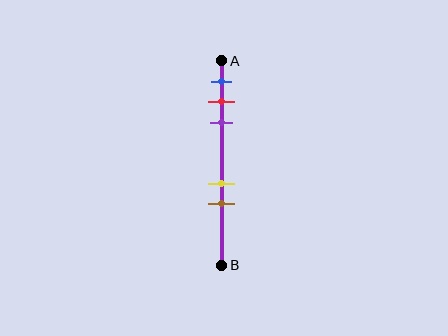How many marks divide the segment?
There are 5 marks dividing the segment.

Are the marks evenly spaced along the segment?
No, the marks are not evenly spaced.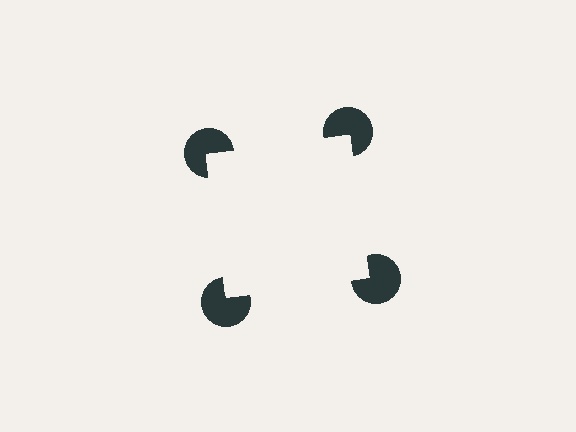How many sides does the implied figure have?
4 sides.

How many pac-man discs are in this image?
There are 4 — one at each vertex of the illusory square.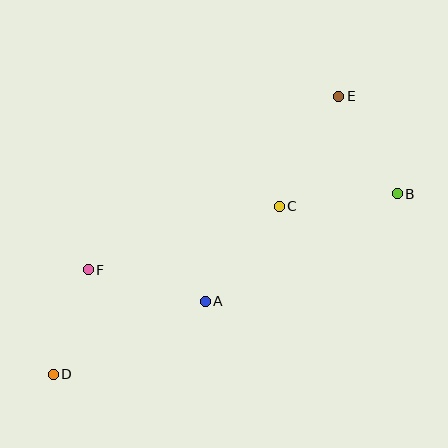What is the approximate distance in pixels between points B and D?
The distance between B and D is approximately 388 pixels.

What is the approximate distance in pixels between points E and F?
The distance between E and F is approximately 305 pixels.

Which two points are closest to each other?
Points D and F are closest to each other.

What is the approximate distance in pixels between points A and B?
The distance between A and B is approximately 220 pixels.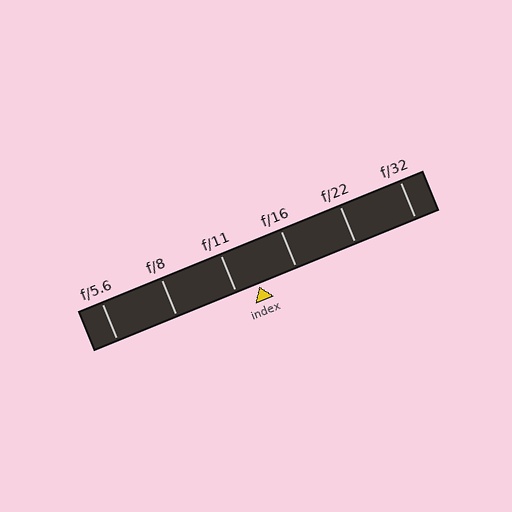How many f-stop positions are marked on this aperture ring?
There are 6 f-stop positions marked.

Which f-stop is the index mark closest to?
The index mark is closest to f/11.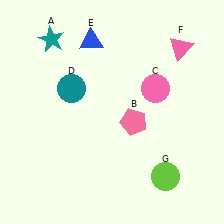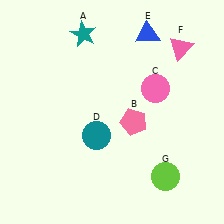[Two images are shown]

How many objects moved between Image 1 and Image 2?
3 objects moved between the two images.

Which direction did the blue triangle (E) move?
The blue triangle (E) moved right.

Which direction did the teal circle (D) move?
The teal circle (D) moved down.